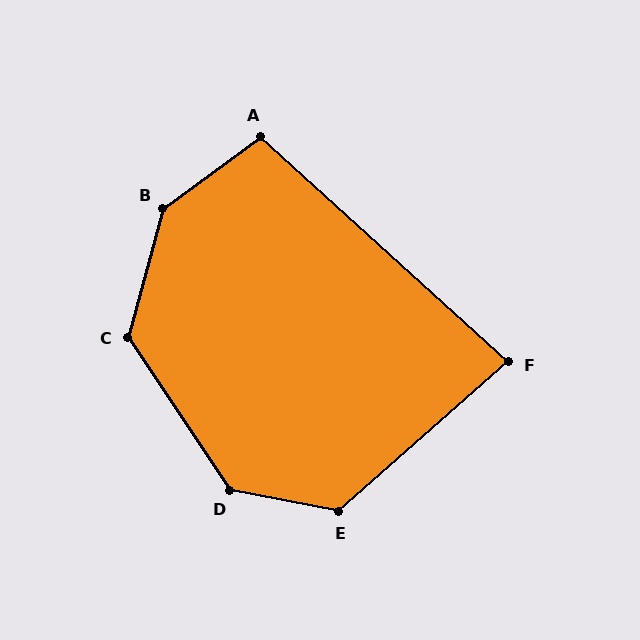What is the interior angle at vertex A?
Approximately 101 degrees (obtuse).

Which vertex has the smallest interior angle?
F, at approximately 84 degrees.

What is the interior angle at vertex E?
Approximately 127 degrees (obtuse).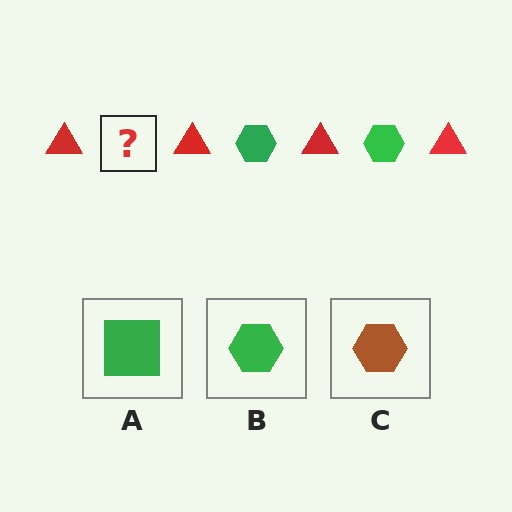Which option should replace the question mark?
Option B.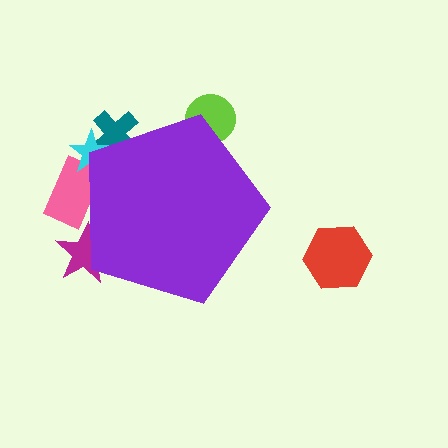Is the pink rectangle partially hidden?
Yes, the pink rectangle is partially hidden behind the purple pentagon.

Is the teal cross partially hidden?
Yes, the teal cross is partially hidden behind the purple pentagon.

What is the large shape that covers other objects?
A purple pentagon.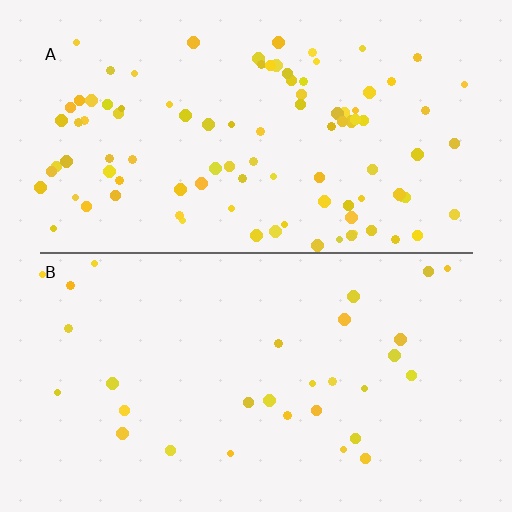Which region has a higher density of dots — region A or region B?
A (the top).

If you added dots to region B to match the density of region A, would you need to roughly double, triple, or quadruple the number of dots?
Approximately triple.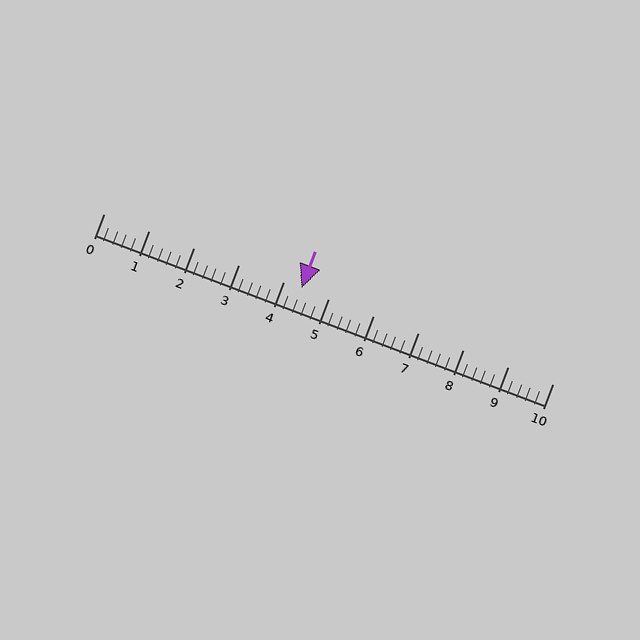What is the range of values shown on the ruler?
The ruler shows values from 0 to 10.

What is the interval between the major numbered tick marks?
The major tick marks are spaced 1 units apart.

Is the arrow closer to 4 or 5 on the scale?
The arrow is closer to 4.